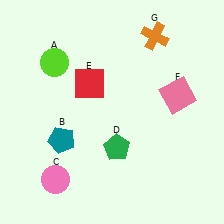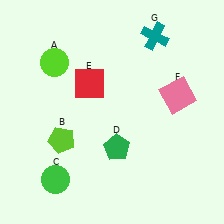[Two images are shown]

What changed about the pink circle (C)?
In Image 1, C is pink. In Image 2, it changed to green.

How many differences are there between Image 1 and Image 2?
There are 3 differences between the two images.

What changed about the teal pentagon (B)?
In Image 1, B is teal. In Image 2, it changed to lime.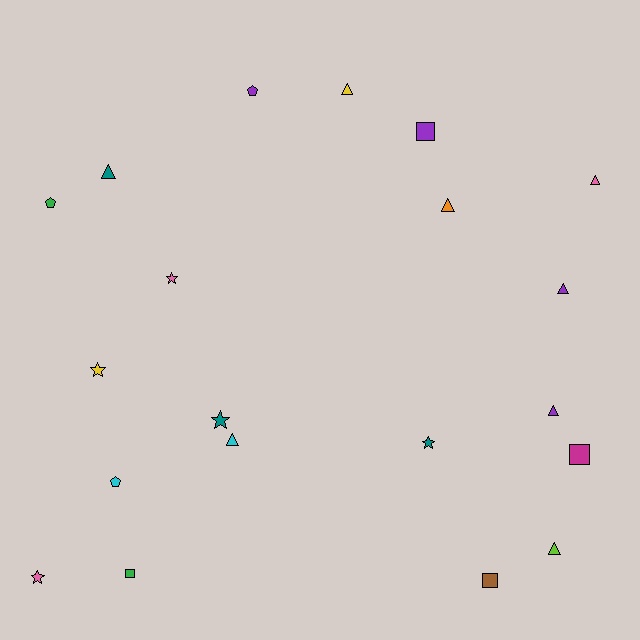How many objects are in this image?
There are 20 objects.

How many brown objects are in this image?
There is 1 brown object.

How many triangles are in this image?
There are 8 triangles.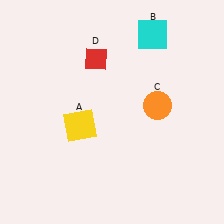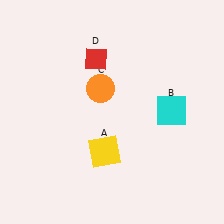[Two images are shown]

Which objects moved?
The objects that moved are: the yellow square (A), the cyan square (B), the orange circle (C).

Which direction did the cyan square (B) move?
The cyan square (B) moved down.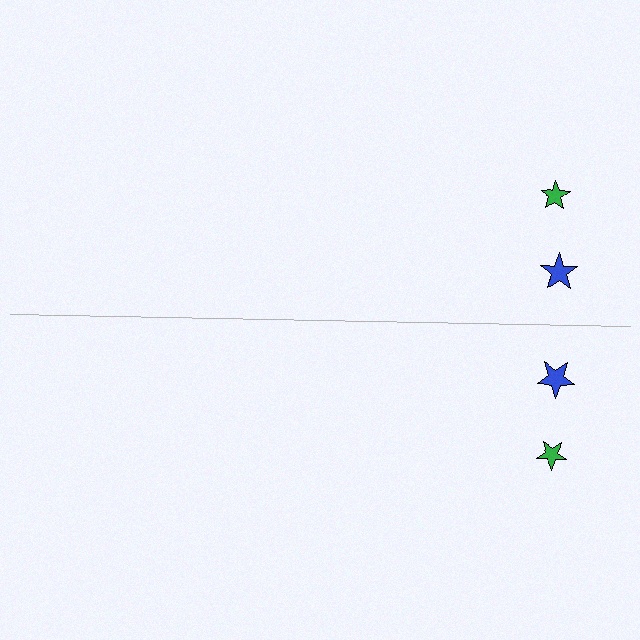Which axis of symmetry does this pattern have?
The pattern has a horizontal axis of symmetry running through the center of the image.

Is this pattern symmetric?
Yes, this pattern has bilateral (reflection) symmetry.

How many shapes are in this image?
There are 4 shapes in this image.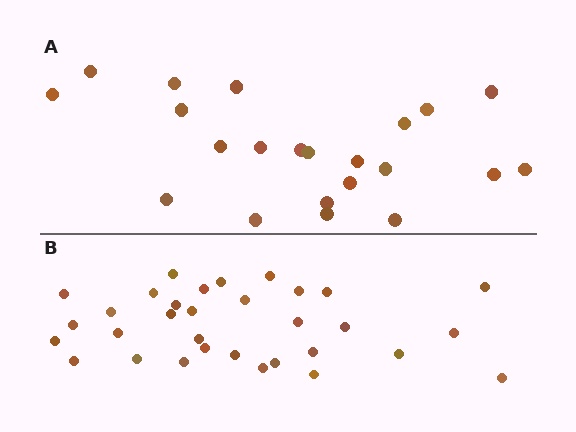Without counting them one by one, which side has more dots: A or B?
Region B (the bottom region) has more dots.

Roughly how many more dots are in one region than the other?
Region B has roughly 10 or so more dots than region A.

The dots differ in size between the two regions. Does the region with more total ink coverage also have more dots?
No. Region A has more total ink coverage because its dots are larger, but region B actually contains more individual dots. Total area can be misleading — the number of items is what matters here.